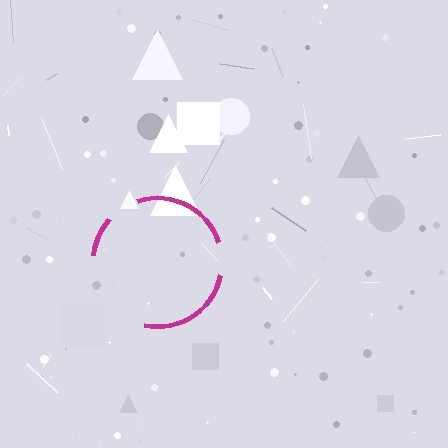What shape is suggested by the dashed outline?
The dashed outline suggests a circle.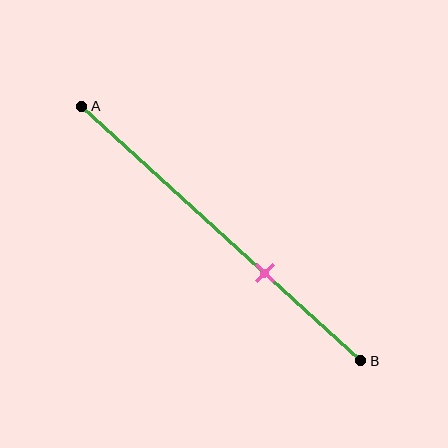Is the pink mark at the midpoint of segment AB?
No, the mark is at about 65% from A, not at the 50% midpoint.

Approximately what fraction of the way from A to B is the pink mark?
The pink mark is approximately 65% of the way from A to B.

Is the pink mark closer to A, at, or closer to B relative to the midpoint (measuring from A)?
The pink mark is closer to point B than the midpoint of segment AB.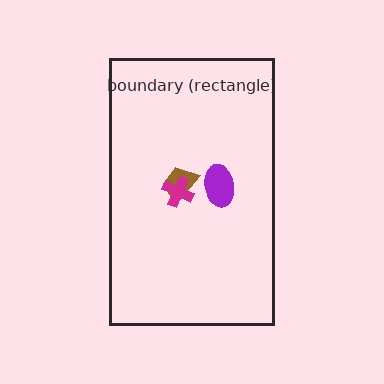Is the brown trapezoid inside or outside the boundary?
Inside.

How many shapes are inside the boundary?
3 inside, 0 outside.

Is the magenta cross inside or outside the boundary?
Inside.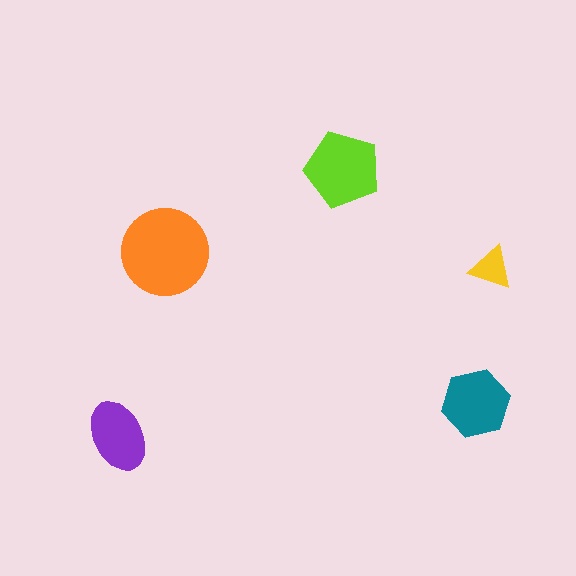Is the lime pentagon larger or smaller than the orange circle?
Smaller.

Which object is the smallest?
The yellow triangle.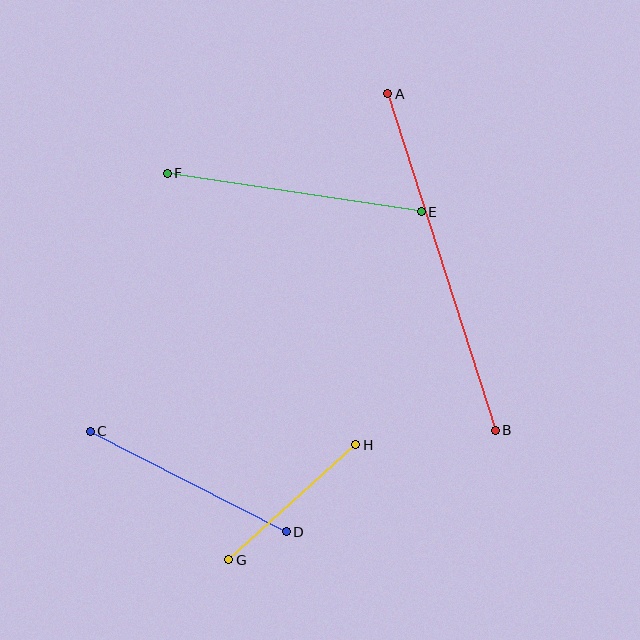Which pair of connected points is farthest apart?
Points A and B are farthest apart.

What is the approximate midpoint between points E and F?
The midpoint is at approximately (294, 193) pixels.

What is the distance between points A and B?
The distance is approximately 353 pixels.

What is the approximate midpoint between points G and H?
The midpoint is at approximately (292, 502) pixels.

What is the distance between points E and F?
The distance is approximately 257 pixels.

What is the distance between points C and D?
The distance is approximately 220 pixels.